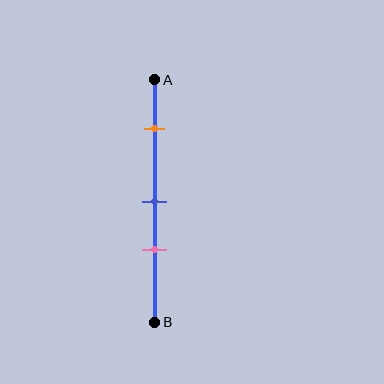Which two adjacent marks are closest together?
The blue and pink marks are the closest adjacent pair.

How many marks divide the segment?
There are 3 marks dividing the segment.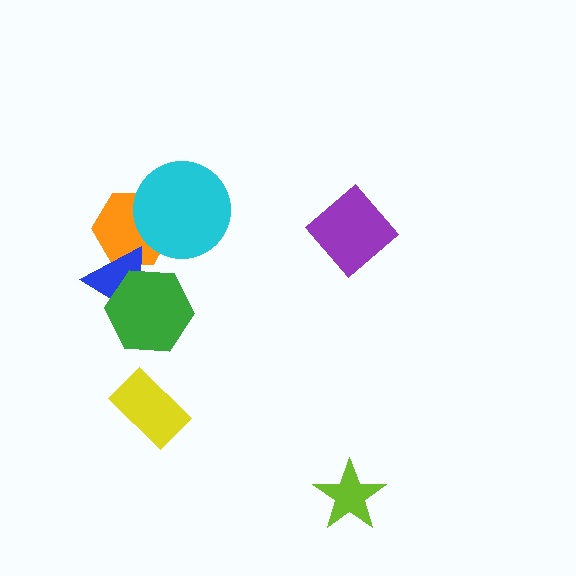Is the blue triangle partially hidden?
Yes, it is partially covered by another shape.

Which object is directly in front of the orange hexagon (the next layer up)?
The blue triangle is directly in front of the orange hexagon.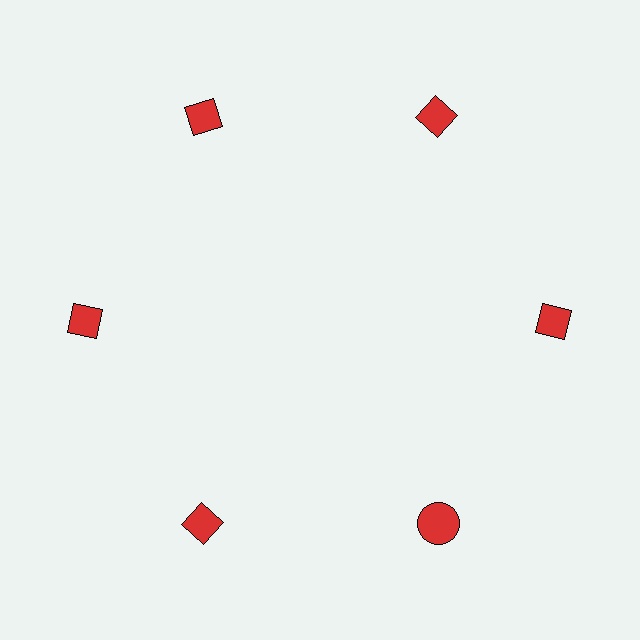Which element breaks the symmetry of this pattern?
The red circle at roughly the 5 o'clock position breaks the symmetry. All other shapes are red diamonds.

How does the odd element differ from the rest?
It has a different shape: circle instead of diamond.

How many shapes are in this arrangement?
There are 6 shapes arranged in a ring pattern.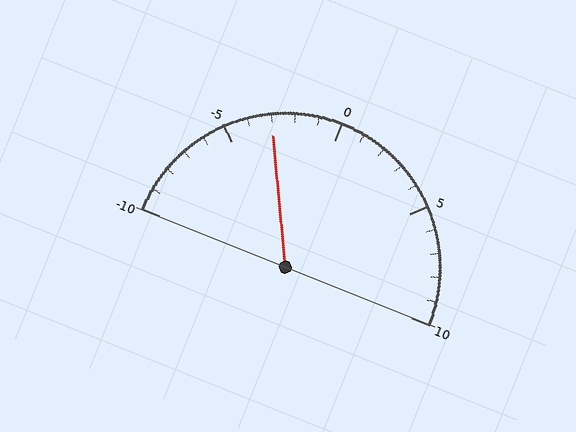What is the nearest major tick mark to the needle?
The nearest major tick mark is -5.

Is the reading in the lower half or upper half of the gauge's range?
The reading is in the lower half of the range (-10 to 10).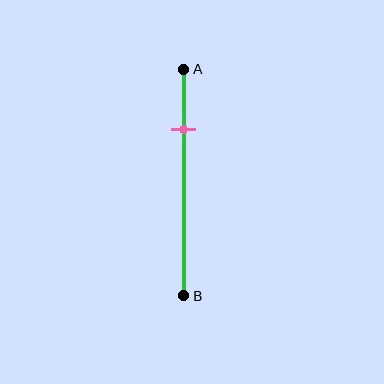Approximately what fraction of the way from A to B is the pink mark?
The pink mark is approximately 25% of the way from A to B.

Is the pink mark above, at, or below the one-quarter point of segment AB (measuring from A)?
The pink mark is approximately at the one-quarter point of segment AB.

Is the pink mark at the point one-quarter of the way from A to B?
Yes, the mark is approximately at the one-quarter point.